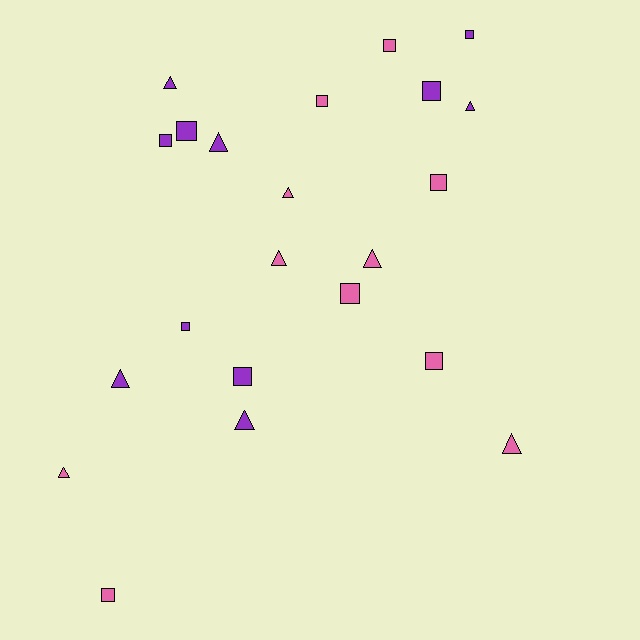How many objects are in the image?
There are 22 objects.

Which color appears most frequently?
Purple, with 11 objects.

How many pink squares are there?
There are 6 pink squares.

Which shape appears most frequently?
Square, with 12 objects.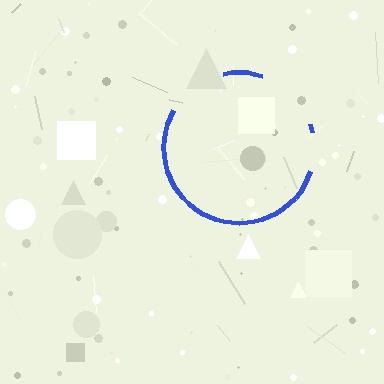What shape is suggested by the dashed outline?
The dashed outline suggests a circle.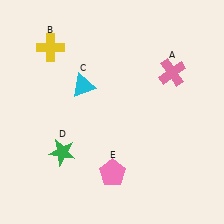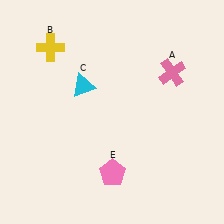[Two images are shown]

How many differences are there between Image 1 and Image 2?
There is 1 difference between the two images.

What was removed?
The green star (D) was removed in Image 2.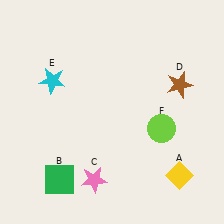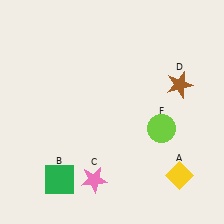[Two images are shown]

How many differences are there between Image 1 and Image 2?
There is 1 difference between the two images.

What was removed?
The cyan star (E) was removed in Image 2.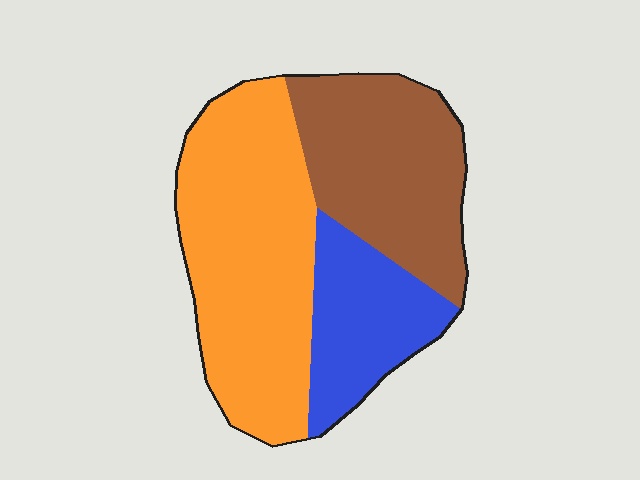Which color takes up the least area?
Blue, at roughly 20%.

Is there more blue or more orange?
Orange.